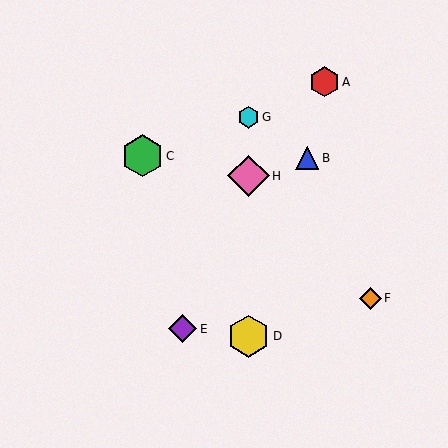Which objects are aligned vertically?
Objects D, G, H are aligned vertically.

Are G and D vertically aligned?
Yes, both are at x≈249.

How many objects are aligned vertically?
3 objects (D, G, H) are aligned vertically.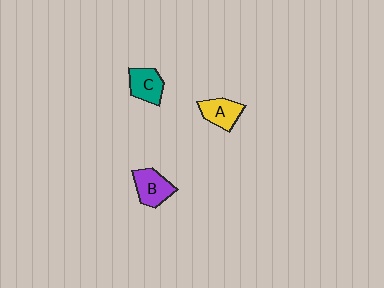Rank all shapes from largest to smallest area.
From largest to smallest: B (purple), C (teal), A (yellow).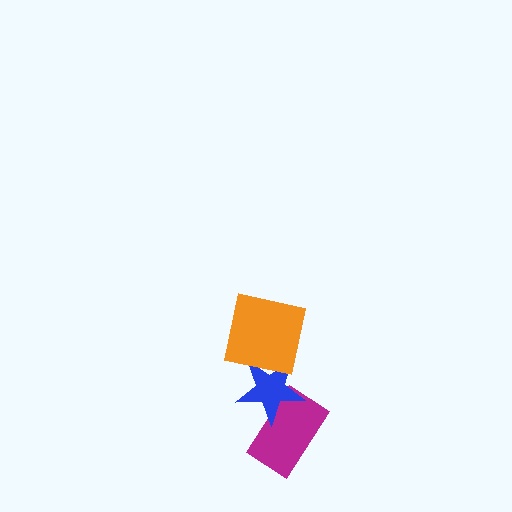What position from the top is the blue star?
The blue star is 2nd from the top.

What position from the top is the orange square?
The orange square is 1st from the top.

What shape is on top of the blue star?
The orange square is on top of the blue star.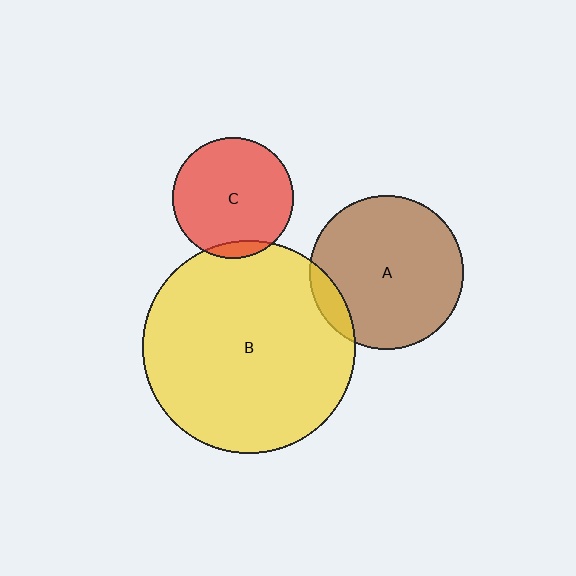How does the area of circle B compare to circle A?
Approximately 1.9 times.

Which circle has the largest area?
Circle B (yellow).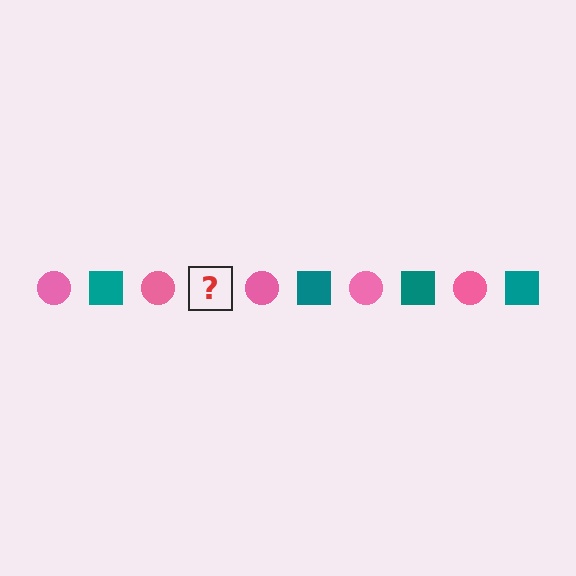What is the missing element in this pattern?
The missing element is a teal square.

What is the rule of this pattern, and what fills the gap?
The rule is that the pattern alternates between pink circle and teal square. The gap should be filled with a teal square.